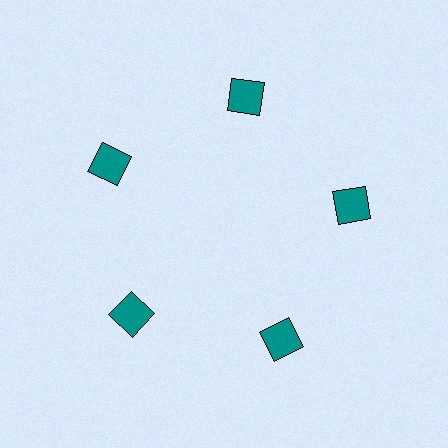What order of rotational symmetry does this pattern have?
This pattern has 5-fold rotational symmetry.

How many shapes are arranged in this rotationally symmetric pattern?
There are 5 shapes, arranged in 5 groups of 1.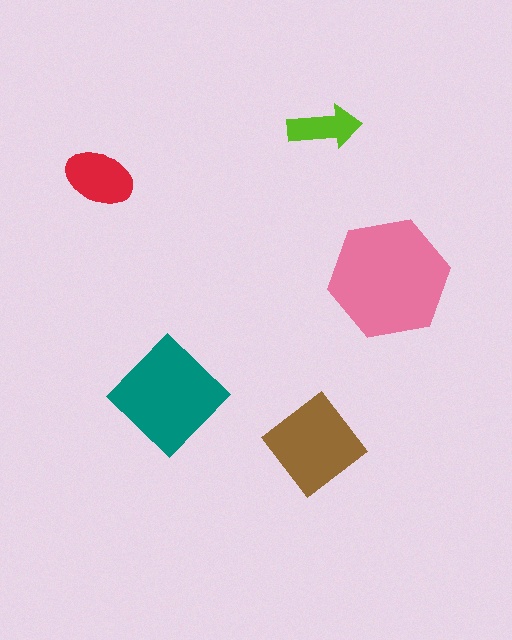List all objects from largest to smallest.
The pink hexagon, the teal diamond, the brown diamond, the red ellipse, the lime arrow.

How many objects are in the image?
There are 5 objects in the image.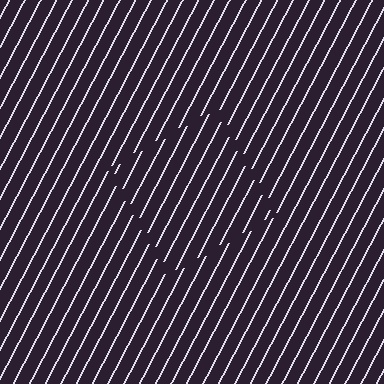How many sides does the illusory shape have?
4 sides — the line-ends trace a square.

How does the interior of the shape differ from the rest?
The interior of the shape contains the same grating, shifted by half a period — the contour is defined by the phase discontinuity where line-ends from the inner and outer gratings abut.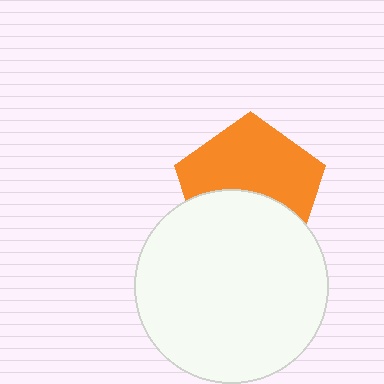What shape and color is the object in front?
The object in front is a white circle.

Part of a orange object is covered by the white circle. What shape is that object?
It is a pentagon.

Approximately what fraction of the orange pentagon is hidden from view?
Roughly 42% of the orange pentagon is hidden behind the white circle.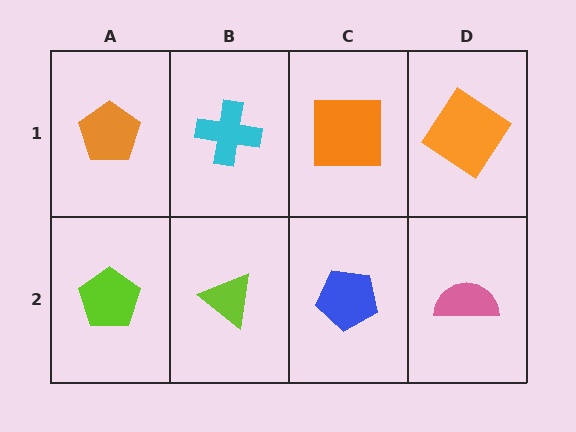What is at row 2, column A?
A lime pentagon.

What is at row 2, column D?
A pink semicircle.